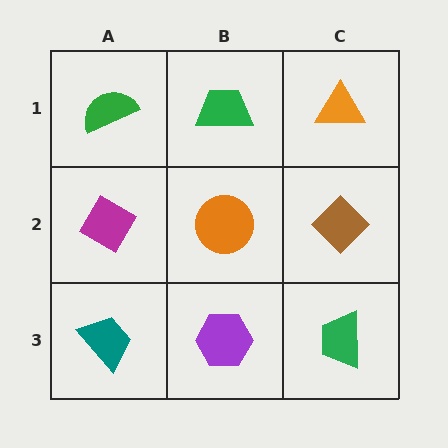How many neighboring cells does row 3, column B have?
3.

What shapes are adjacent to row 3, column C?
A brown diamond (row 2, column C), a purple hexagon (row 3, column B).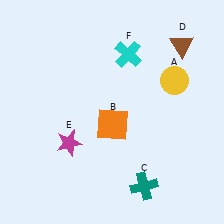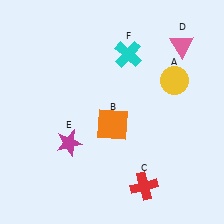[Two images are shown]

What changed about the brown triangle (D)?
In Image 1, D is brown. In Image 2, it changed to pink.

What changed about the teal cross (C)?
In Image 1, C is teal. In Image 2, it changed to red.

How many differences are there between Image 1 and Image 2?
There are 2 differences between the two images.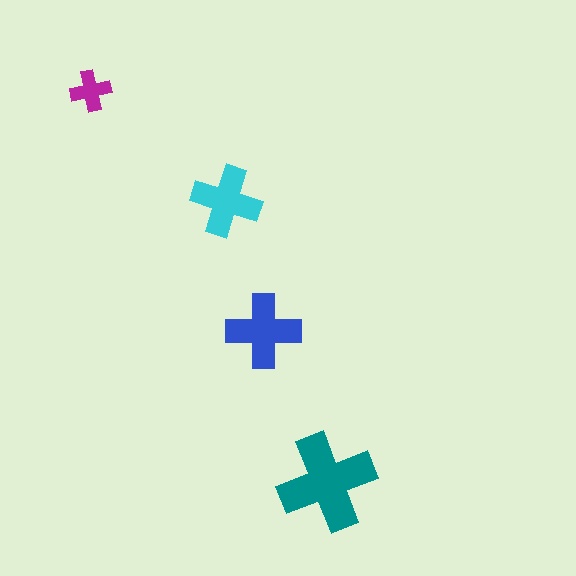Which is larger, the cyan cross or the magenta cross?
The cyan one.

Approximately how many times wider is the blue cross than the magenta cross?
About 2 times wider.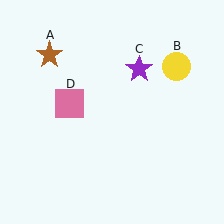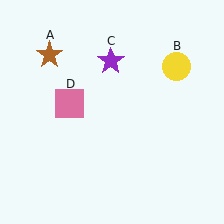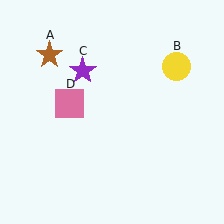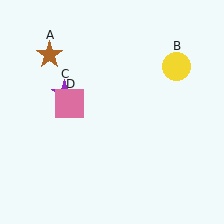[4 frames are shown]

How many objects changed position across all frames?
1 object changed position: purple star (object C).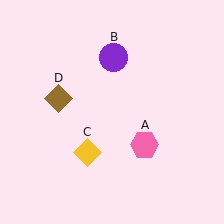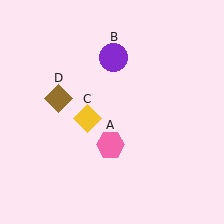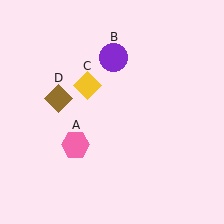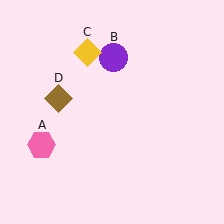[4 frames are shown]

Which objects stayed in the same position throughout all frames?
Purple circle (object B) and brown diamond (object D) remained stationary.